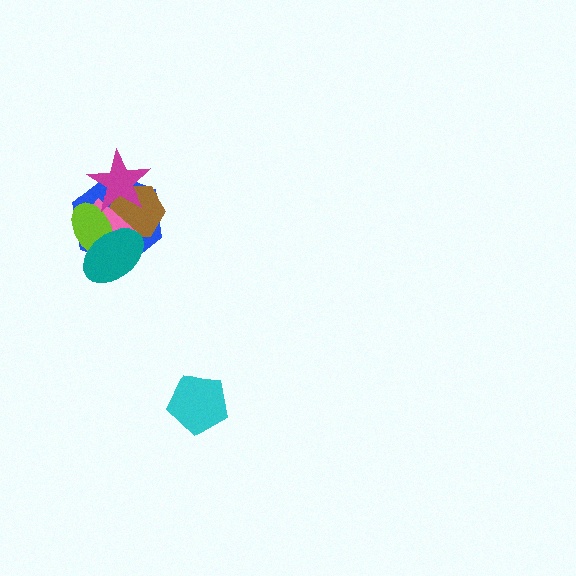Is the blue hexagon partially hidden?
Yes, it is partially covered by another shape.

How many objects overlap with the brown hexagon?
5 objects overlap with the brown hexagon.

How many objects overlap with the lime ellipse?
5 objects overlap with the lime ellipse.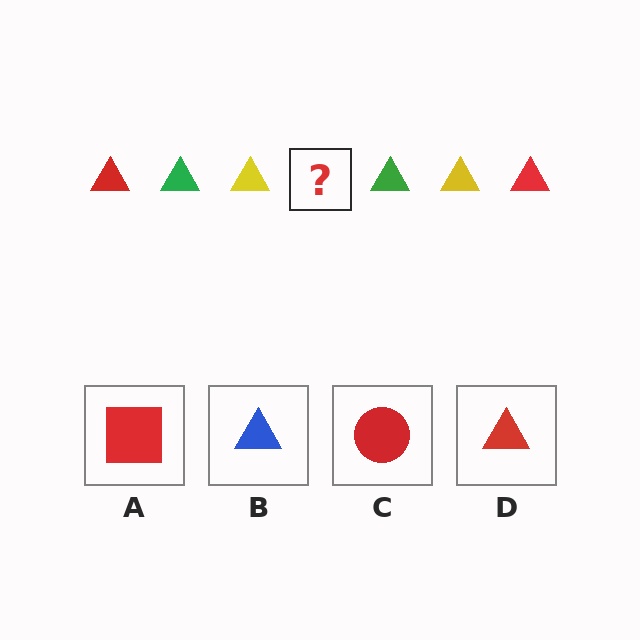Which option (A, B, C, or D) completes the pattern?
D.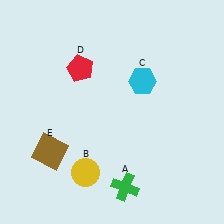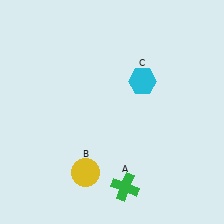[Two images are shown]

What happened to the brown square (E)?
The brown square (E) was removed in Image 2. It was in the bottom-left area of Image 1.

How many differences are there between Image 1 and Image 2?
There are 2 differences between the two images.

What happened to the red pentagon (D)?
The red pentagon (D) was removed in Image 2. It was in the top-left area of Image 1.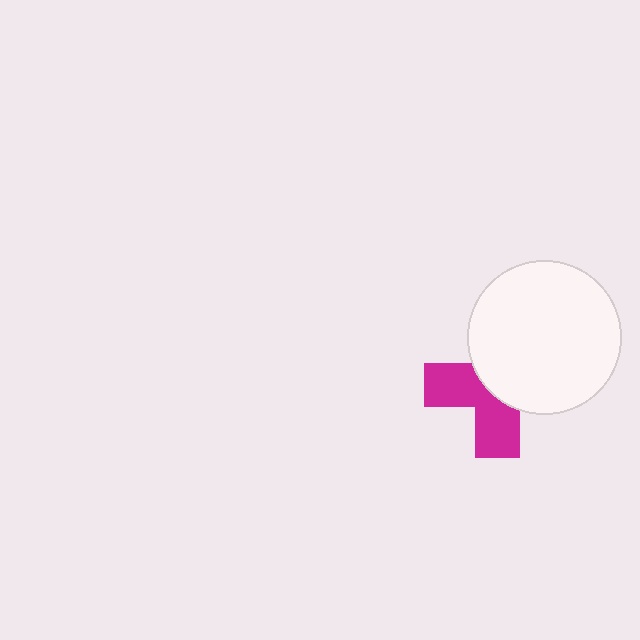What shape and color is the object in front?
The object in front is a white circle.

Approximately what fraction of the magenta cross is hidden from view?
Roughly 55% of the magenta cross is hidden behind the white circle.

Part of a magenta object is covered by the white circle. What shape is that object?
It is a cross.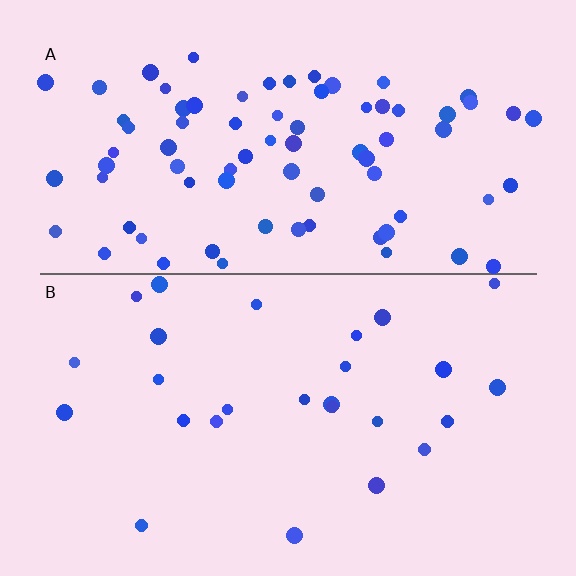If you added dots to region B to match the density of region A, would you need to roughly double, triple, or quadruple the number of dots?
Approximately triple.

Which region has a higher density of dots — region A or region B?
A (the top).